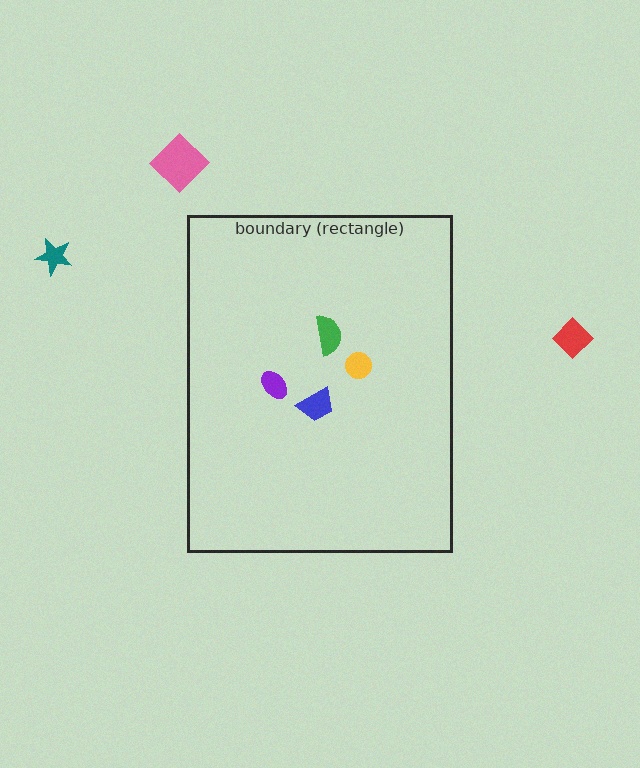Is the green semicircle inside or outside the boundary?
Inside.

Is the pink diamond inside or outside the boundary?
Outside.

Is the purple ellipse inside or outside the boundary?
Inside.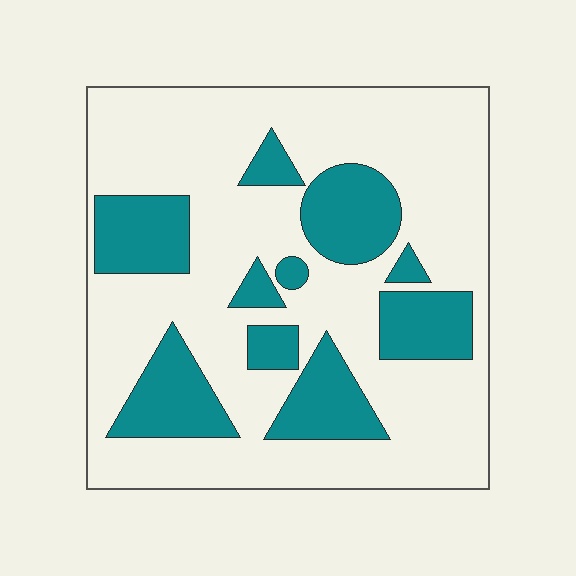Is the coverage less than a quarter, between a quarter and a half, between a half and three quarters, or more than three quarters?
Between a quarter and a half.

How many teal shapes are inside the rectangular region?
10.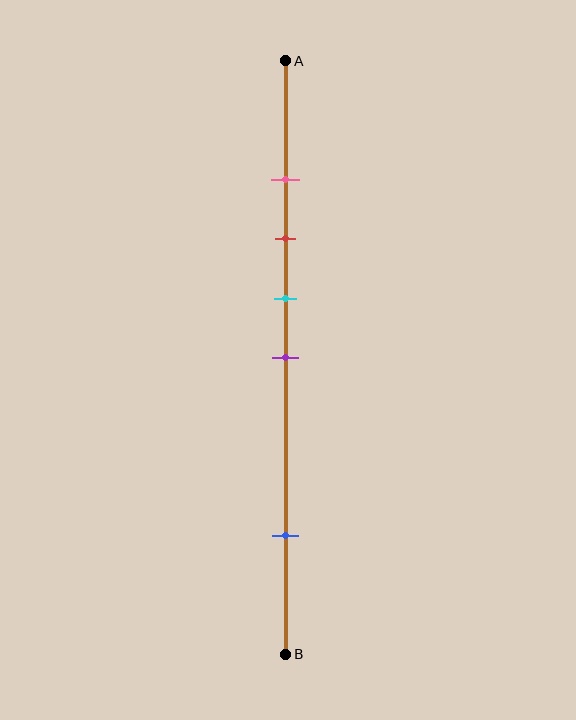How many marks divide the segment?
There are 5 marks dividing the segment.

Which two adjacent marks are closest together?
The pink and red marks are the closest adjacent pair.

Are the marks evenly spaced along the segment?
No, the marks are not evenly spaced.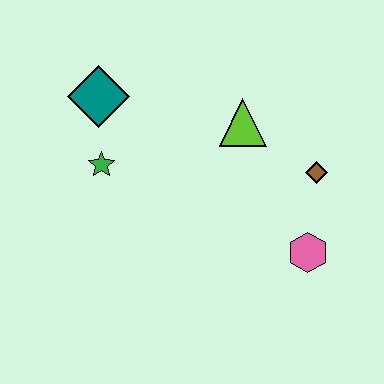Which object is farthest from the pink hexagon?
The teal diamond is farthest from the pink hexagon.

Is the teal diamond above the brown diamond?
Yes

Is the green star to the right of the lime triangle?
No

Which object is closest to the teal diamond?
The green star is closest to the teal diamond.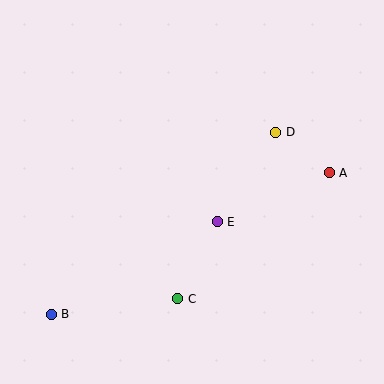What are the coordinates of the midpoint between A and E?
The midpoint between A and E is at (273, 197).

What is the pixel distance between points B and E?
The distance between B and E is 190 pixels.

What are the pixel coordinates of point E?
Point E is at (217, 222).